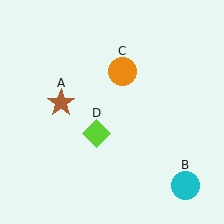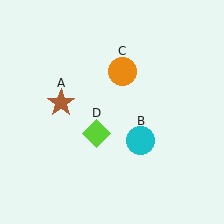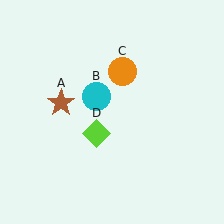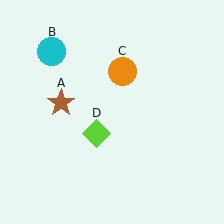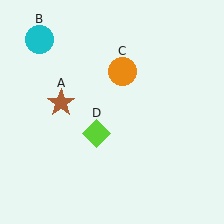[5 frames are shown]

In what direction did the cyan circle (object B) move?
The cyan circle (object B) moved up and to the left.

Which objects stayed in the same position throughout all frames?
Brown star (object A) and orange circle (object C) and lime diamond (object D) remained stationary.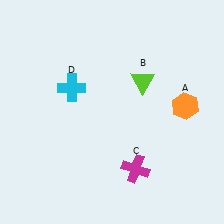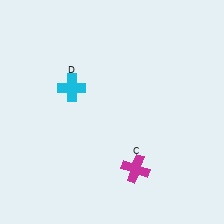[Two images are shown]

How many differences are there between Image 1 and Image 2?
There are 2 differences between the two images.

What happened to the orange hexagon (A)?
The orange hexagon (A) was removed in Image 2. It was in the top-right area of Image 1.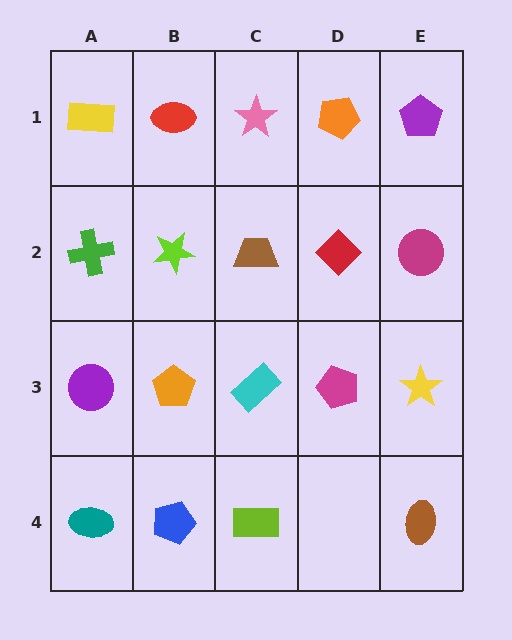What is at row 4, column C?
A lime rectangle.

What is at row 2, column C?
A brown trapezoid.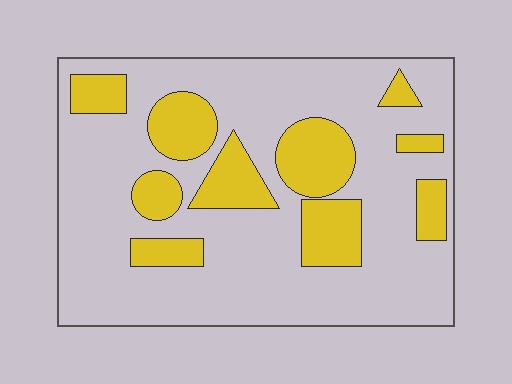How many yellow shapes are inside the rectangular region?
10.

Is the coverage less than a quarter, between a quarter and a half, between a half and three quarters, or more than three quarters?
Between a quarter and a half.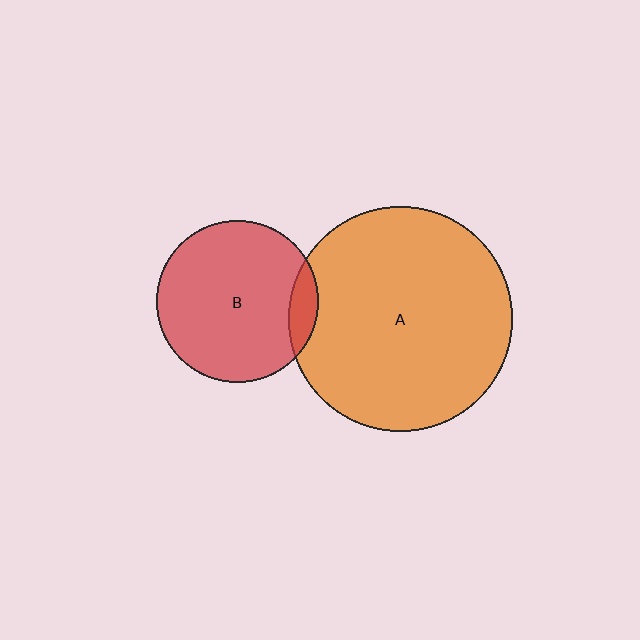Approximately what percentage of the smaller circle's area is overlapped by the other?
Approximately 10%.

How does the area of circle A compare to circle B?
Approximately 1.9 times.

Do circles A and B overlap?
Yes.